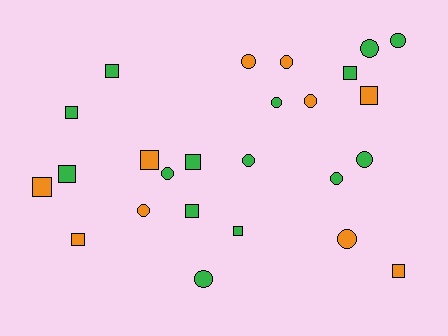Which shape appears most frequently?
Circle, with 13 objects.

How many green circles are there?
There are 8 green circles.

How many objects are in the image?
There are 25 objects.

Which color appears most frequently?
Green, with 15 objects.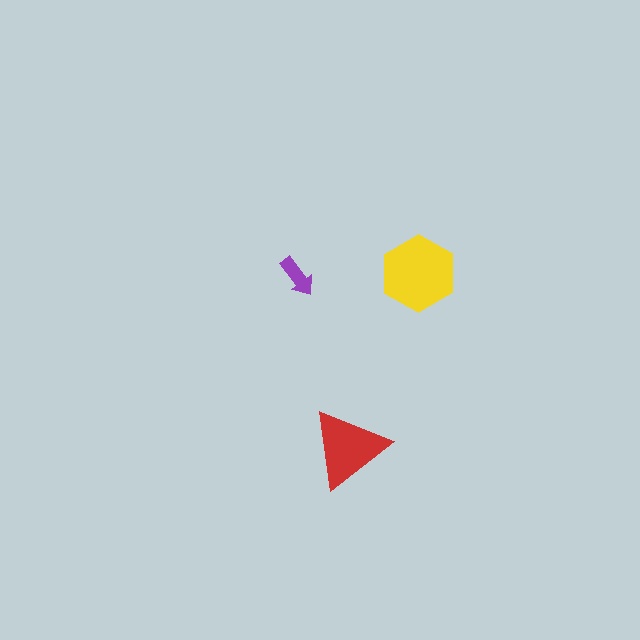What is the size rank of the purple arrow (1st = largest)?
3rd.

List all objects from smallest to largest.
The purple arrow, the red triangle, the yellow hexagon.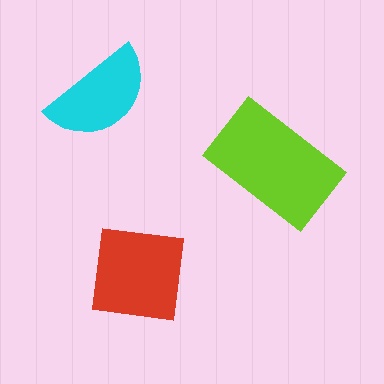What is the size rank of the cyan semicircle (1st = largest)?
3rd.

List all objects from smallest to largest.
The cyan semicircle, the red square, the lime rectangle.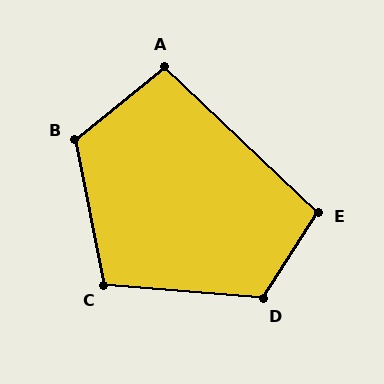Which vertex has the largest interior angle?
D, at approximately 118 degrees.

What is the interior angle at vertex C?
Approximately 106 degrees (obtuse).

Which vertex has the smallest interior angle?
A, at approximately 97 degrees.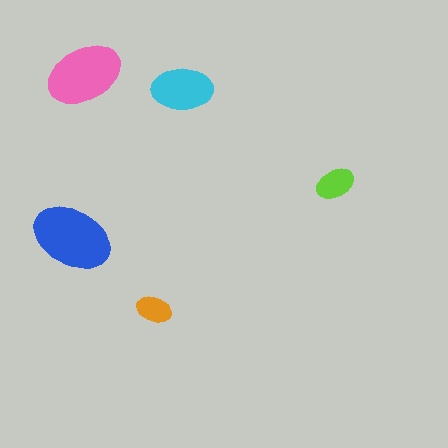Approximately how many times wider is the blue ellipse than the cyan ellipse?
About 1.5 times wider.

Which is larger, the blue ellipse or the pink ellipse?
The blue one.